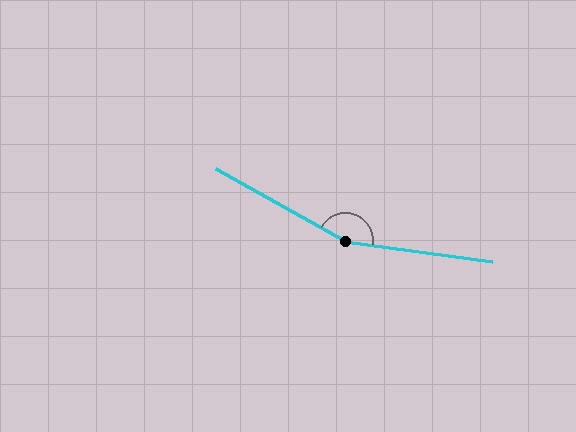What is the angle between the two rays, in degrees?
Approximately 159 degrees.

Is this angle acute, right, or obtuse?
It is obtuse.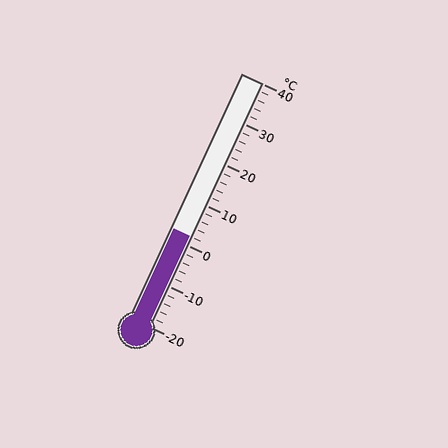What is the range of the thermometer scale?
The thermometer scale ranges from -20°C to 40°C.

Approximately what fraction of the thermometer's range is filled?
The thermometer is filled to approximately 35% of its range.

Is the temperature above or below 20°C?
The temperature is below 20°C.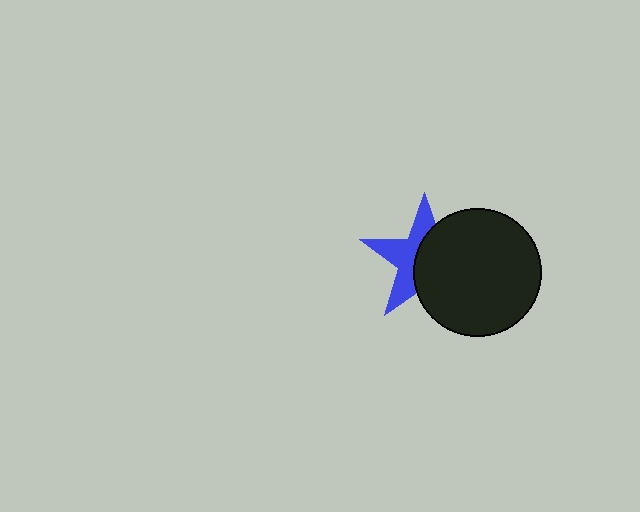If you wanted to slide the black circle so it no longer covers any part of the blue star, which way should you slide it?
Slide it right — that is the most direct way to separate the two shapes.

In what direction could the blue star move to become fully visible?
The blue star could move left. That would shift it out from behind the black circle entirely.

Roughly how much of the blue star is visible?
About half of it is visible (roughly 46%).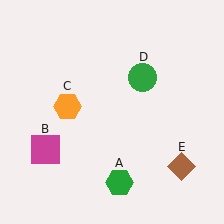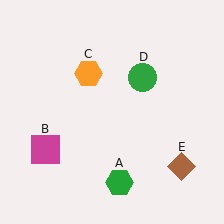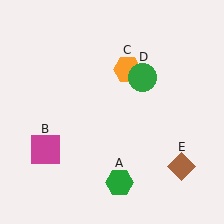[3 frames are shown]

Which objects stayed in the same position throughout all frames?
Green hexagon (object A) and magenta square (object B) and green circle (object D) and brown diamond (object E) remained stationary.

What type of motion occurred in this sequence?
The orange hexagon (object C) rotated clockwise around the center of the scene.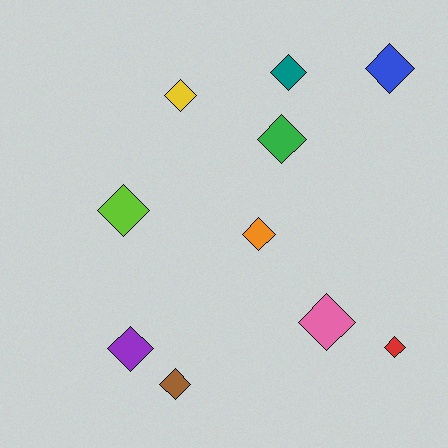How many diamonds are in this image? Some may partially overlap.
There are 10 diamonds.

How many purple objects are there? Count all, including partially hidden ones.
There is 1 purple object.